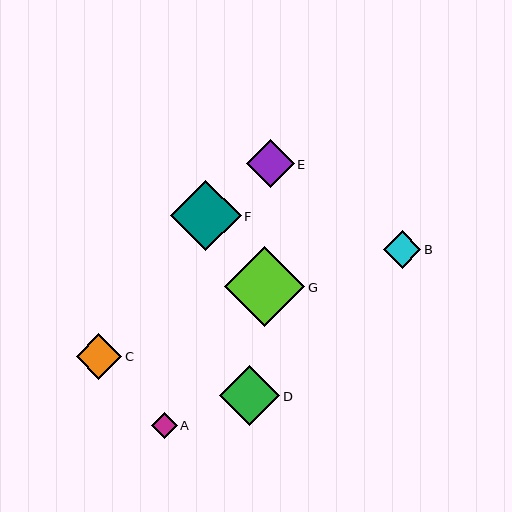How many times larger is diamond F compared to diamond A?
Diamond F is approximately 2.7 times the size of diamond A.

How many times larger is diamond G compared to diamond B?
Diamond G is approximately 2.1 times the size of diamond B.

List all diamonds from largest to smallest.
From largest to smallest: G, F, D, E, C, B, A.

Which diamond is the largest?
Diamond G is the largest with a size of approximately 80 pixels.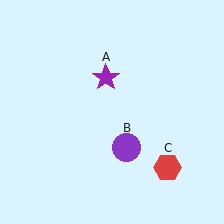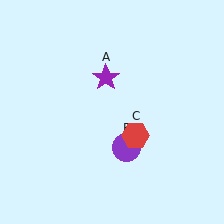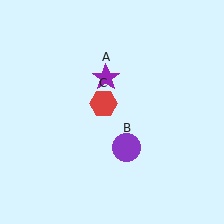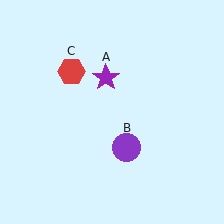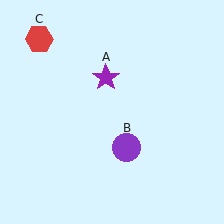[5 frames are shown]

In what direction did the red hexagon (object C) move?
The red hexagon (object C) moved up and to the left.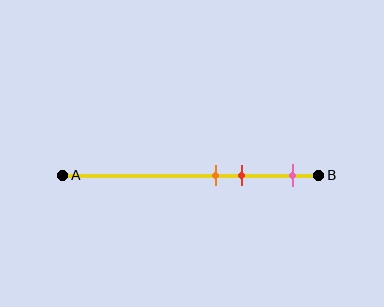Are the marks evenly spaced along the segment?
No, the marks are not evenly spaced.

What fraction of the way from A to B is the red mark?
The red mark is approximately 70% (0.7) of the way from A to B.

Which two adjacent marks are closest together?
The orange and red marks are the closest adjacent pair.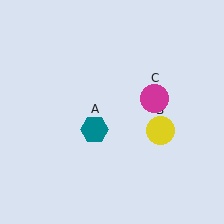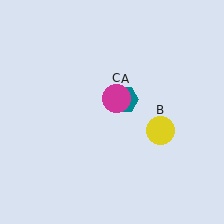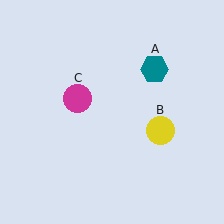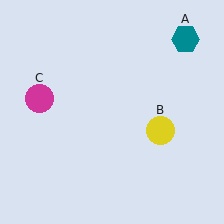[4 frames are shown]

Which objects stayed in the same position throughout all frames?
Yellow circle (object B) remained stationary.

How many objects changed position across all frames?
2 objects changed position: teal hexagon (object A), magenta circle (object C).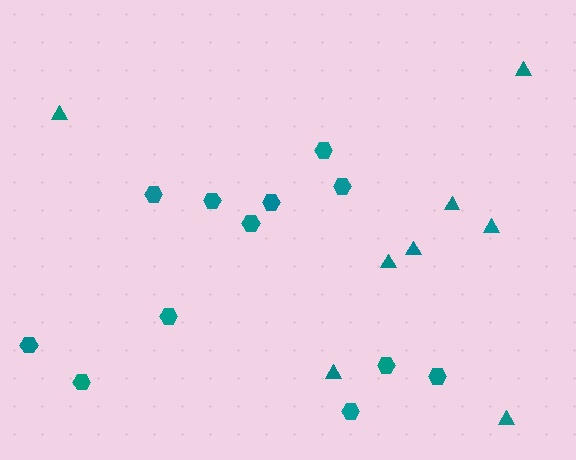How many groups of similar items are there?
There are 2 groups: one group of triangles (8) and one group of hexagons (12).